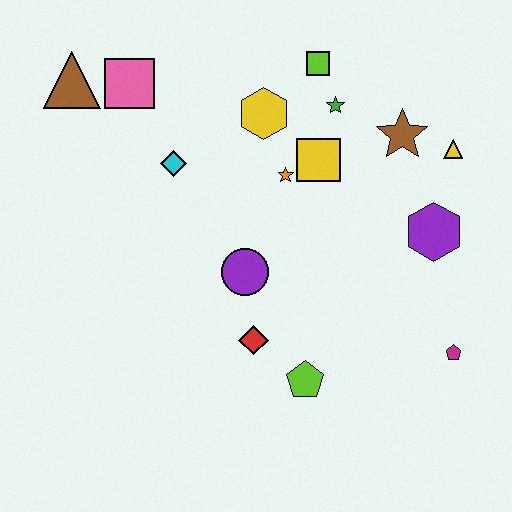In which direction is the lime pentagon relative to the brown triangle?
The lime pentagon is below the brown triangle.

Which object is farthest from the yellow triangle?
The brown triangle is farthest from the yellow triangle.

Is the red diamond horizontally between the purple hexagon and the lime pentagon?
No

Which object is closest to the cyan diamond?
The pink square is closest to the cyan diamond.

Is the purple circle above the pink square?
No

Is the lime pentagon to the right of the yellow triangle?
No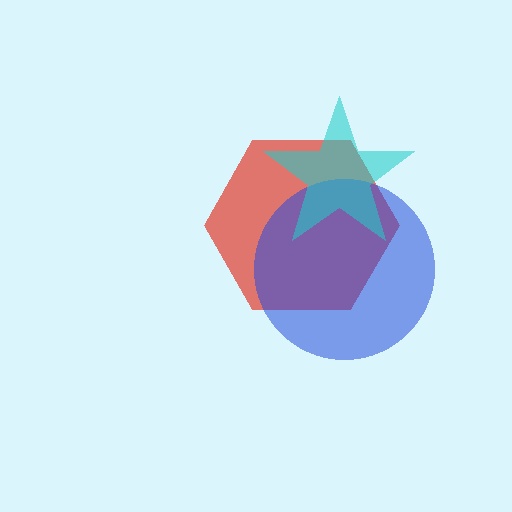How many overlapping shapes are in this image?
There are 3 overlapping shapes in the image.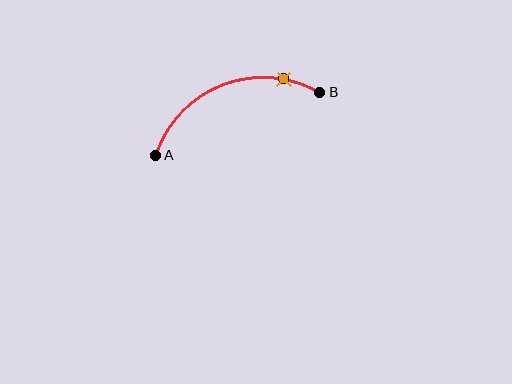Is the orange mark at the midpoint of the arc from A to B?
No. The orange mark lies on the arc but is closer to endpoint B. The arc midpoint would be at the point on the curve equidistant along the arc from both A and B.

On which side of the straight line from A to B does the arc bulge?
The arc bulges above the straight line connecting A and B.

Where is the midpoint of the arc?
The arc midpoint is the point on the curve farthest from the straight line joining A and B. It sits above that line.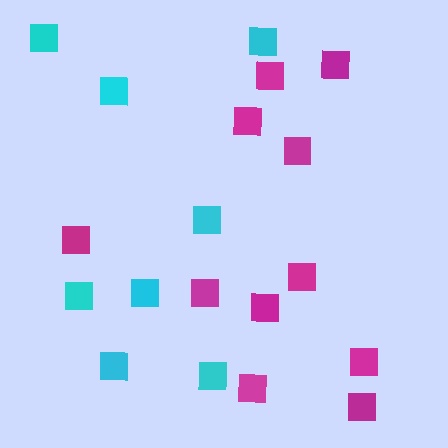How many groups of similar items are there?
There are 2 groups: one group of magenta squares (11) and one group of cyan squares (8).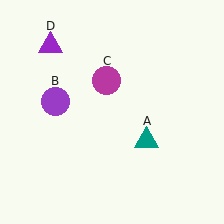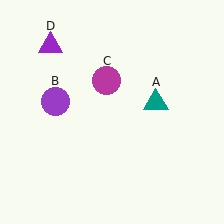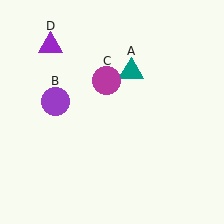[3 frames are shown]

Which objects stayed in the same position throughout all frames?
Purple circle (object B) and magenta circle (object C) and purple triangle (object D) remained stationary.